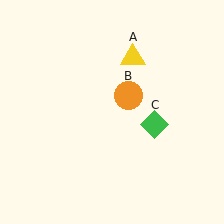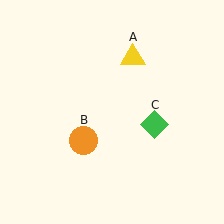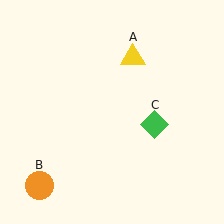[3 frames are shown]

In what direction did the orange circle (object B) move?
The orange circle (object B) moved down and to the left.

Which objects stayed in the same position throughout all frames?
Yellow triangle (object A) and green diamond (object C) remained stationary.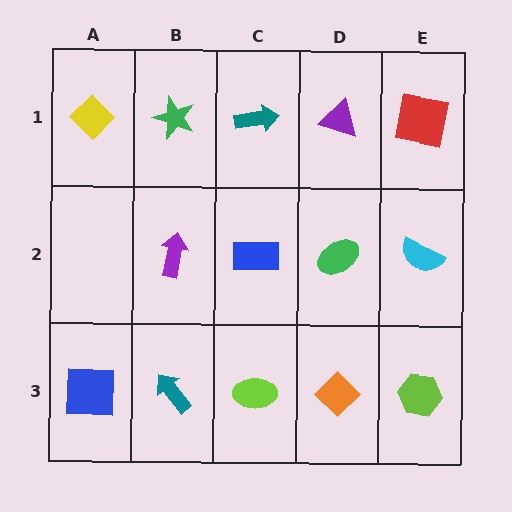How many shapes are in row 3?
5 shapes.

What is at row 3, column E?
A lime hexagon.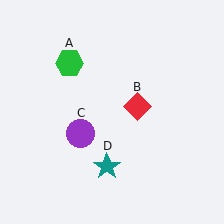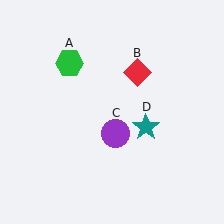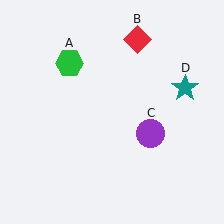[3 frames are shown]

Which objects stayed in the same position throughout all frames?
Green hexagon (object A) remained stationary.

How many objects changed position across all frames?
3 objects changed position: red diamond (object B), purple circle (object C), teal star (object D).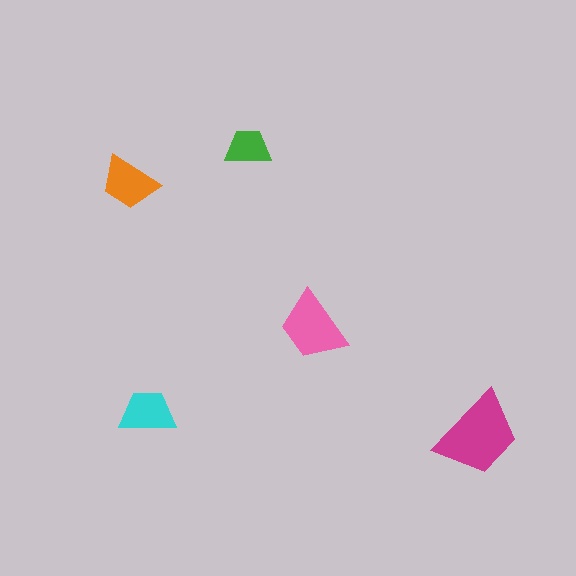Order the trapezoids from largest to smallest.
the magenta one, the pink one, the orange one, the cyan one, the green one.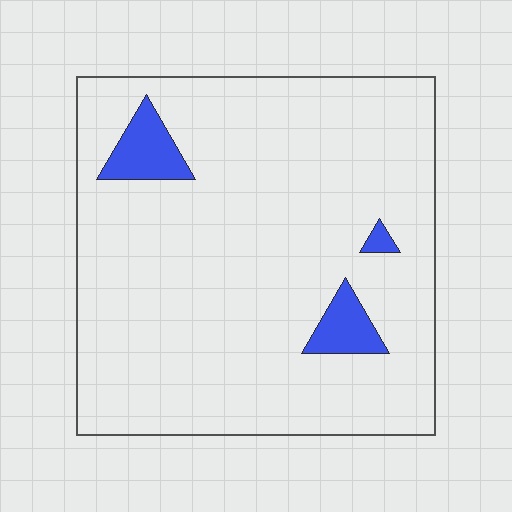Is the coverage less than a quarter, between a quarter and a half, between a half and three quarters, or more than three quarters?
Less than a quarter.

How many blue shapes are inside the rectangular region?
3.